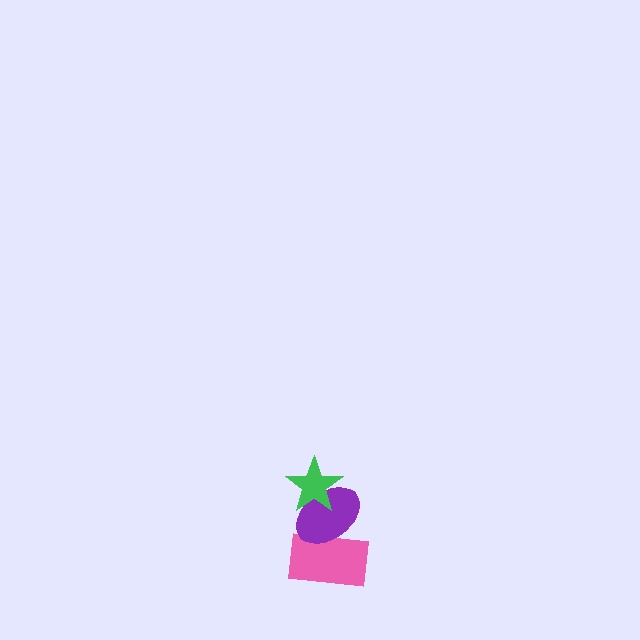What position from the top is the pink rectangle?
The pink rectangle is 3rd from the top.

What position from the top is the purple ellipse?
The purple ellipse is 2nd from the top.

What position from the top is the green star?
The green star is 1st from the top.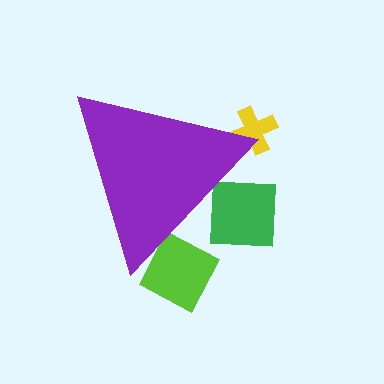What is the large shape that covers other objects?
A purple triangle.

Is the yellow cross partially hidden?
Yes, the yellow cross is partially hidden behind the purple triangle.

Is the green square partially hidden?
Yes, the green square is partially hidden behind the purple triangle.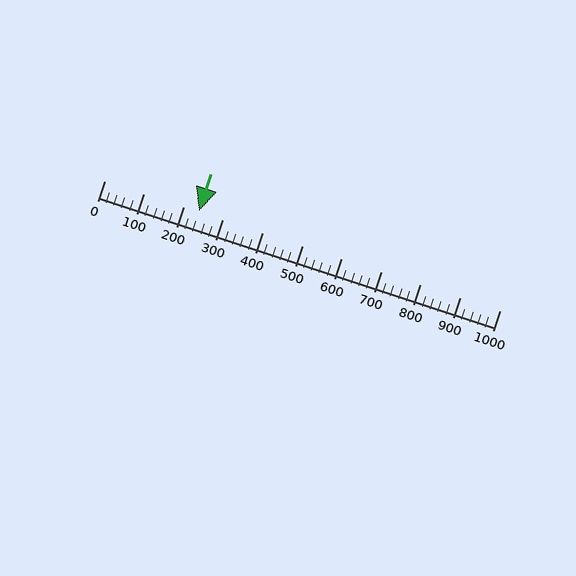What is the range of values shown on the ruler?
The ruler shows values from 0 to 1000.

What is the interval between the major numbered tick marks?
The major tick marks are spaced 100 units apart.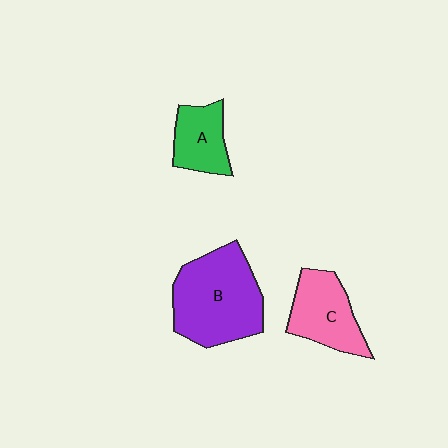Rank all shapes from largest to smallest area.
From largest to smallest: B (purple), C (pink), A (green).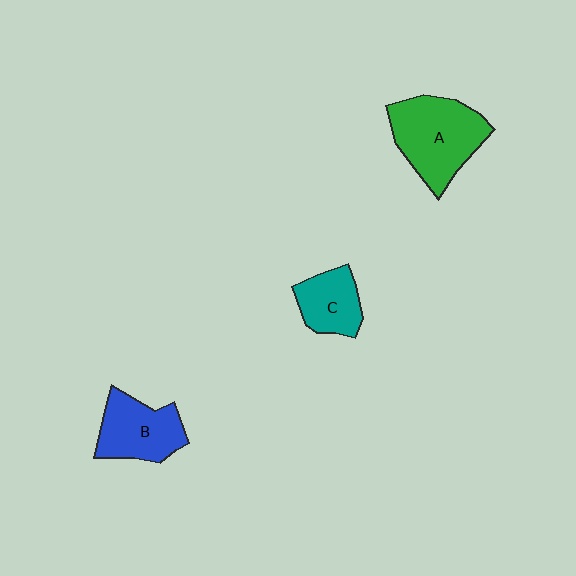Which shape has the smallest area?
Shape C (teal).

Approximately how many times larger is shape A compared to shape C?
Approximately 1.8 times.